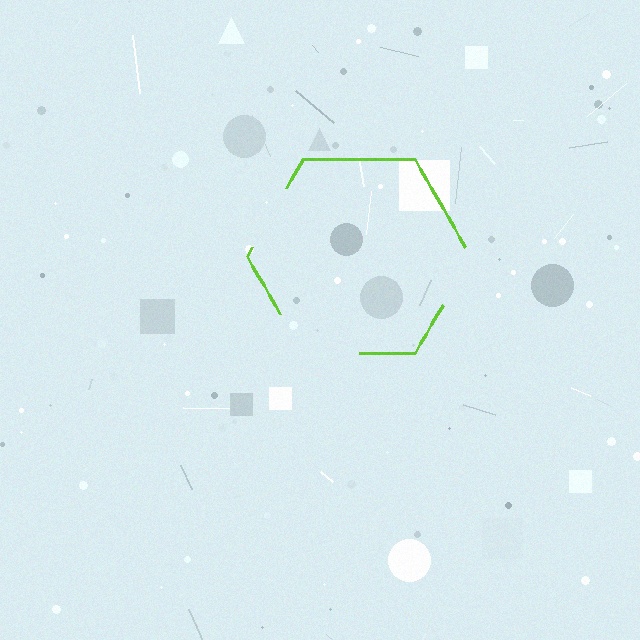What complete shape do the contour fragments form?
The contour fragments form a hexagon.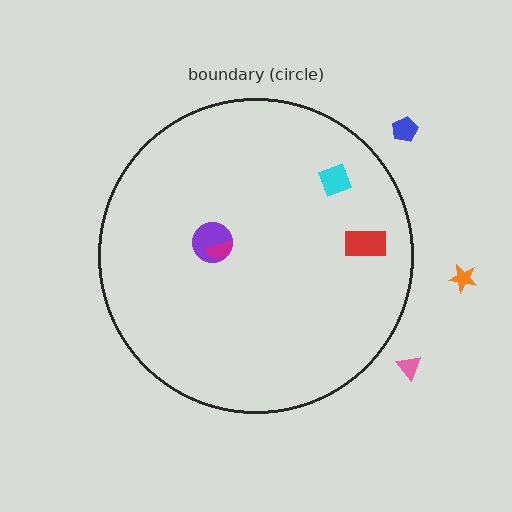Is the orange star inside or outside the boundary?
Outside.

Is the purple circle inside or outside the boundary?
Inside.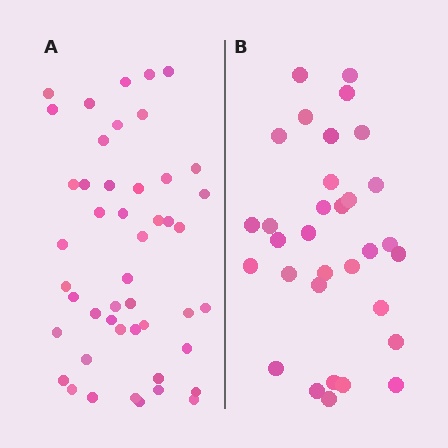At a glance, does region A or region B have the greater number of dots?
Region A (the left region) has more dots.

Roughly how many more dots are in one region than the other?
Region A has approximately 15 more dots than region B.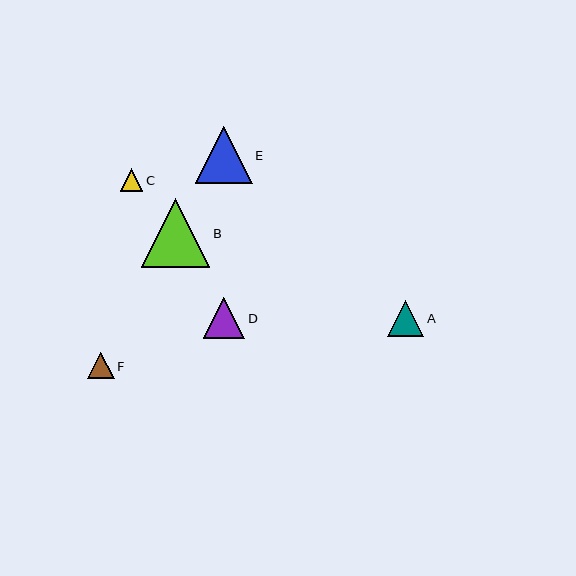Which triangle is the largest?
Triangle B is the largest with a size of approximately 69 pixels.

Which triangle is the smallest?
Triangle C is the smallest with a size of approximately 23 pixels.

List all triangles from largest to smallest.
From largest to smallest: B, E, D, A, F, C.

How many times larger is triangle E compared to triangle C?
Triangle E is approximately 2.5 times the size of triangle C.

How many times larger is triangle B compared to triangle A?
Triangle B is approximately 1.9 times the size of triangle A.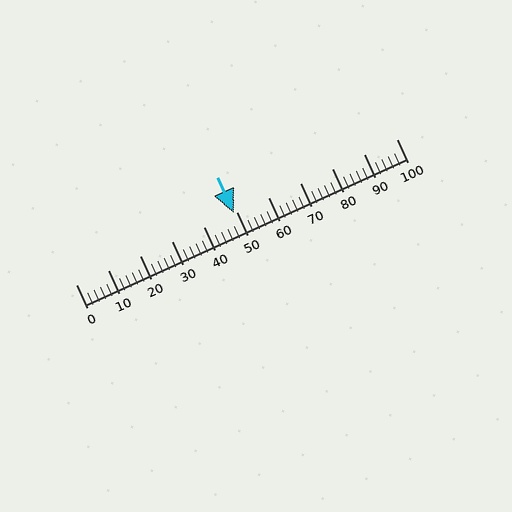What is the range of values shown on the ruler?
The ruler shows values from 0 to 100.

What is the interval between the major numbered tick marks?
The major tick marks are spaced 10 units apart.